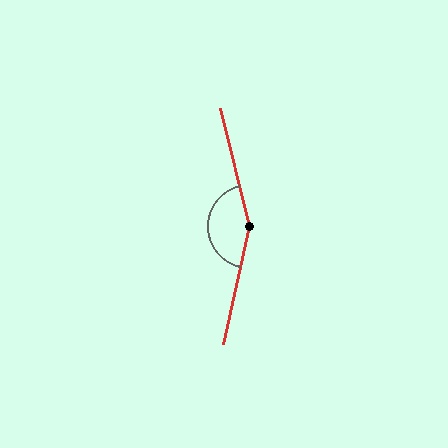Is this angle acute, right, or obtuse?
It is obtuse.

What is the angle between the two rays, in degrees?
Approximately 154 degrees.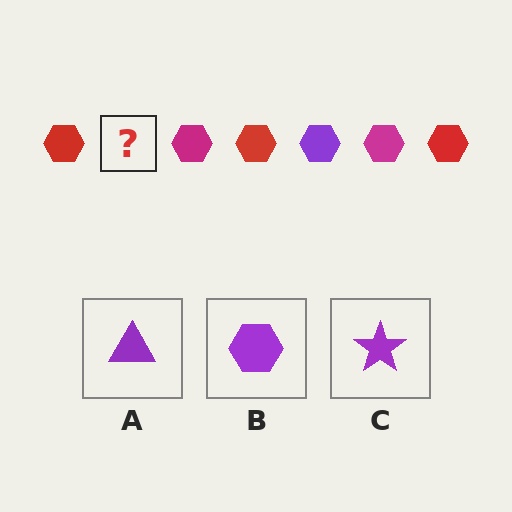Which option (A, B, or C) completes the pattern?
B.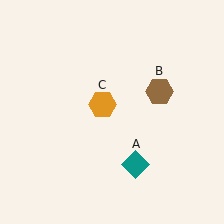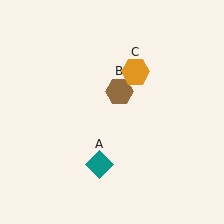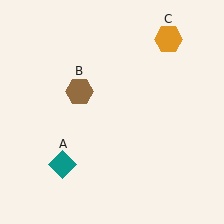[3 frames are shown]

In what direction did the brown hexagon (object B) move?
The brown hexagon (object B) moved left.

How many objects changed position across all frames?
3 objects changed position: teal diamond (object A), brown hexagon (object B), orange hexagon (object C).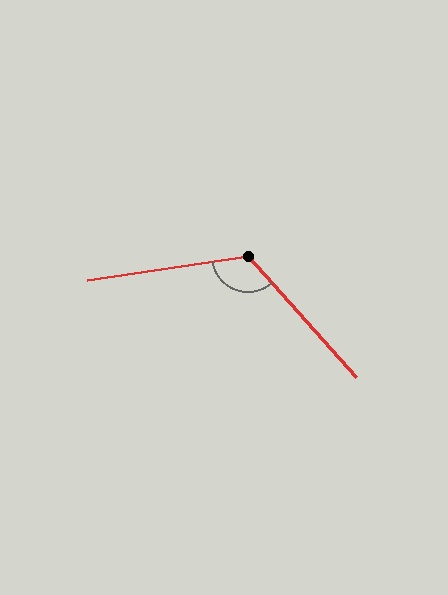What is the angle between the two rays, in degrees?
Approximately 123 degrees.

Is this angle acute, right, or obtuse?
It is obtuse.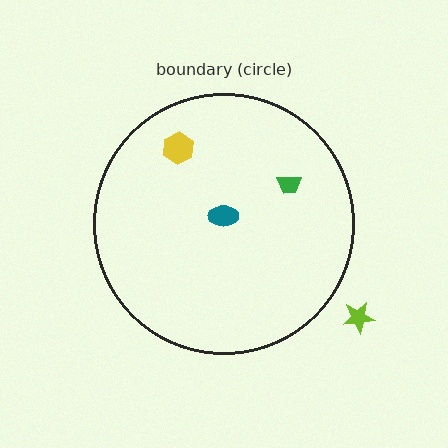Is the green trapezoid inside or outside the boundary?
Inside.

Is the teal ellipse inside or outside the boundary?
Inside.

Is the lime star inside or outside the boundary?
Outside.